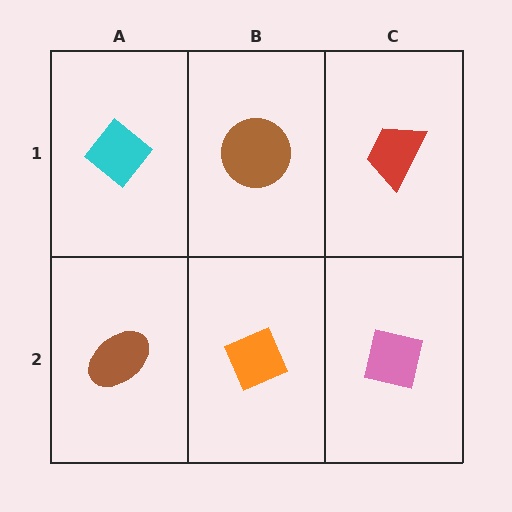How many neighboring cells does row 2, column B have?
3.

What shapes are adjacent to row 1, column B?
An orange diamond (row 2, column B), a cyan diamond (row 1, column A), a red trapezoid (row 1, column C).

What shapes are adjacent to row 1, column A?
A brown ellipse (row 2, column A), a brown circle (row 1, column B).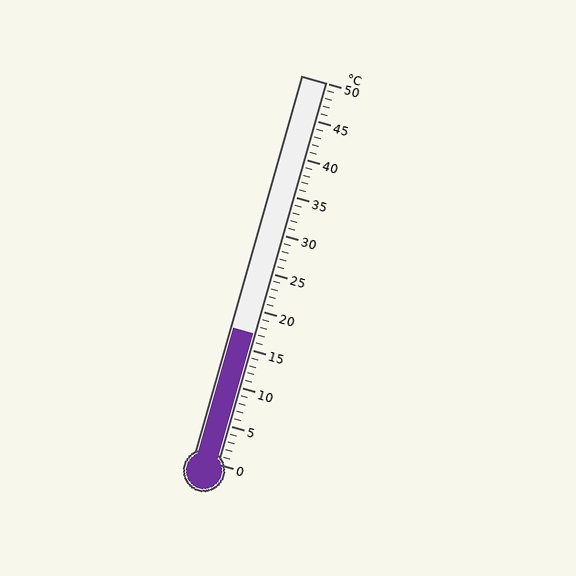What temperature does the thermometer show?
The thermometer shows approximately 17°C.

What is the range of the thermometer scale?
The thermometer scale ranges from 0°C to 50°C.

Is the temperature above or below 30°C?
The temperature is below 30°C.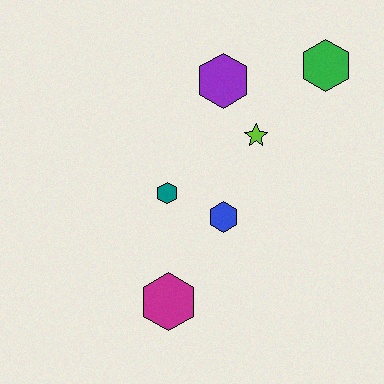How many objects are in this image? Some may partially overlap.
There are 6 objects.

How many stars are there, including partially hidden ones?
There is 1 star.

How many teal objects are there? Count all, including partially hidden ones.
There is 1 teal object.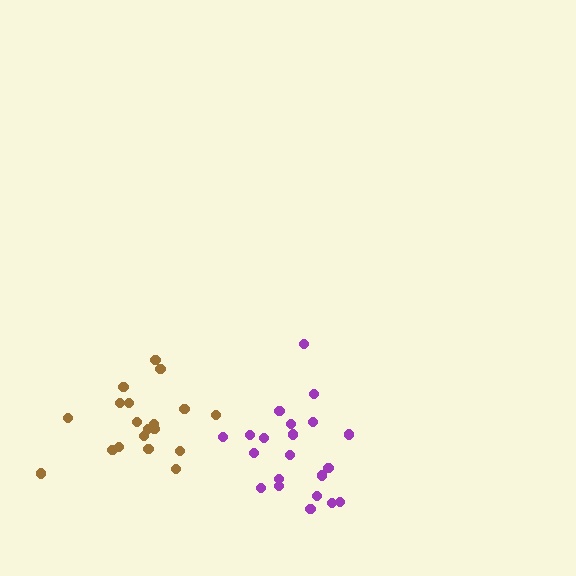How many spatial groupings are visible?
There are 2 spatial groupings.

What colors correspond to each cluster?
The clusters are colored: brown, purple.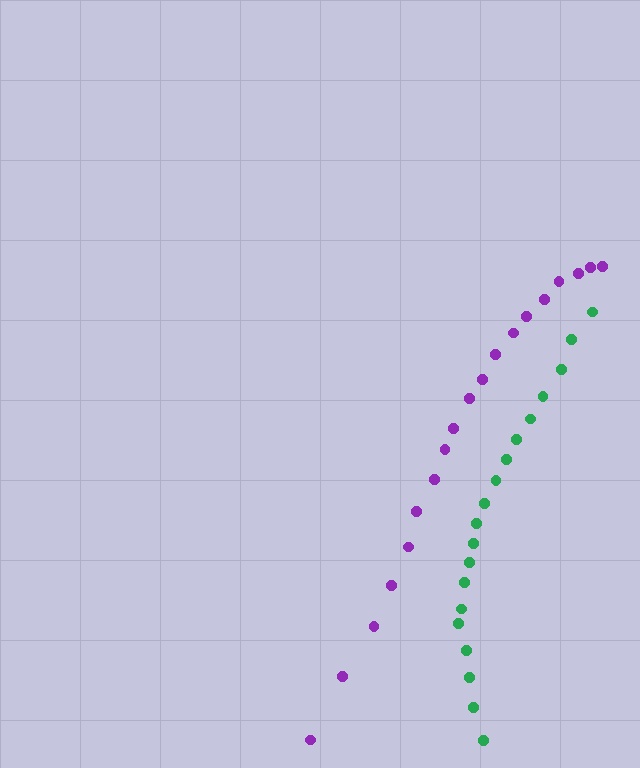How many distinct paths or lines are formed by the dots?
There are 2 distinct paths.